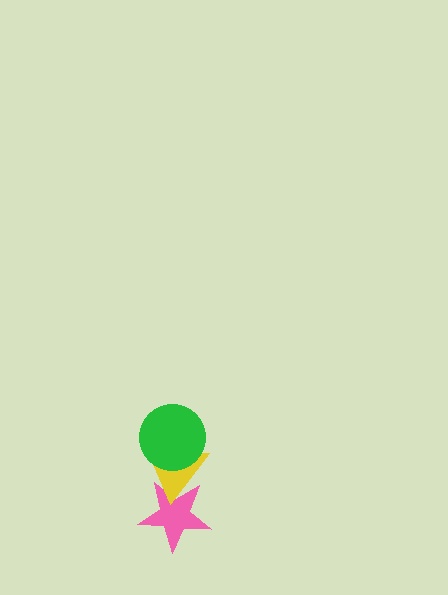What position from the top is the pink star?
The pink star is 3rd from the top.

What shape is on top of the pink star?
The yellow triangle is on top of the pink star.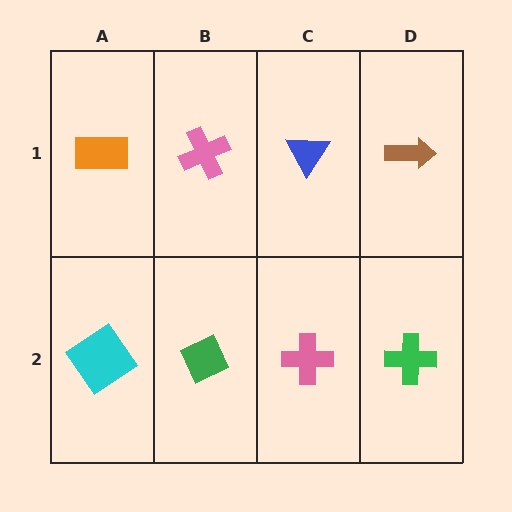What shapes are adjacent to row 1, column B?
A green diamond (row 2, column B), an orange rectangle (row 1, column A), a blue triangle (row 1, column C).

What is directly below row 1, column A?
A cyan diamond.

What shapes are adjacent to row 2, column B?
A pink cross (row 1, column B), a cyan diamond (row 2, column A), a pink cross (row 2, column C).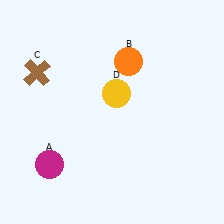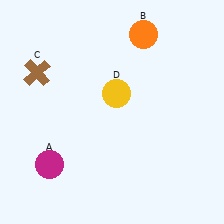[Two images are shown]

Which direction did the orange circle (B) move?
The orange circle (B) moved up.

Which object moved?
The orange circle (B) moved up.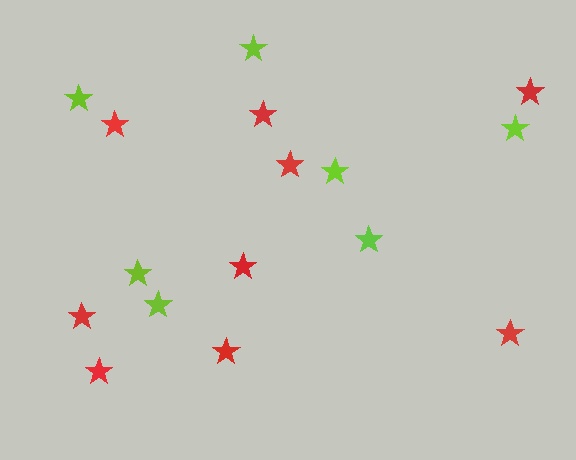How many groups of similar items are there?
There are 2 groups: one group of red stars (9) and one group of lime stars (7).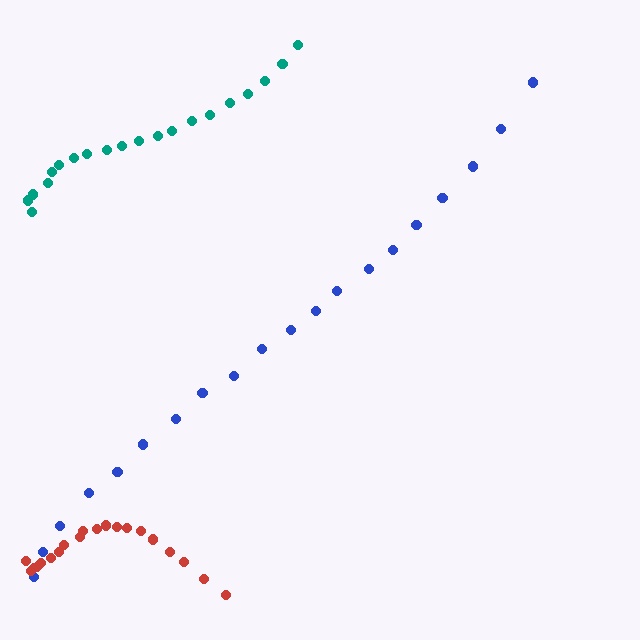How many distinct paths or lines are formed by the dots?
There are 3 distinct paths.